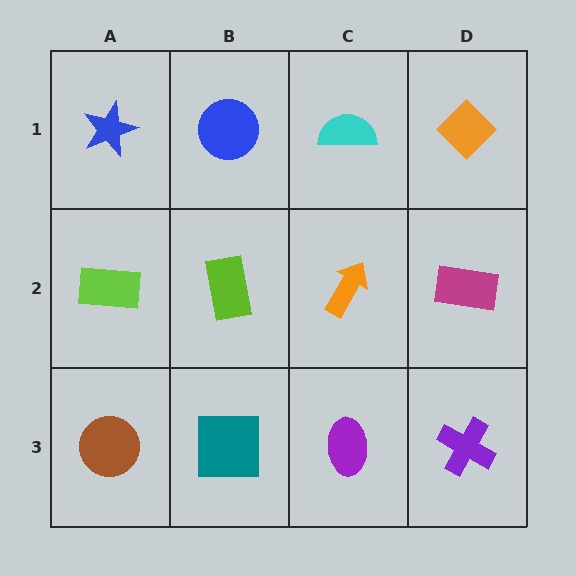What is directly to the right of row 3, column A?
A teal square.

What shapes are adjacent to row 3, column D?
A magenta rectangle (row 2, column D), a purple ellipse (row 3, column C).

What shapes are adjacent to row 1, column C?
An orange arrow (row 2, column C), a blue circle (row 1, column B), an orange diamond (row 1, column D).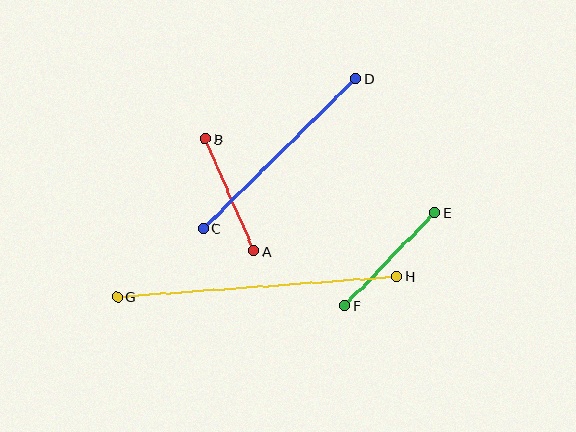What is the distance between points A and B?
The distance is approximately 122 pixels.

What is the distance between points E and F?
The distance is approximately 130 pixels.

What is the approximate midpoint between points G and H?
The midpoint is at approximately (257, 287) pixels.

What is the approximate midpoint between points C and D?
The midpoint is at approximately (279, 154) pixels.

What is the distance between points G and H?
The distance is approximately 279 pixels.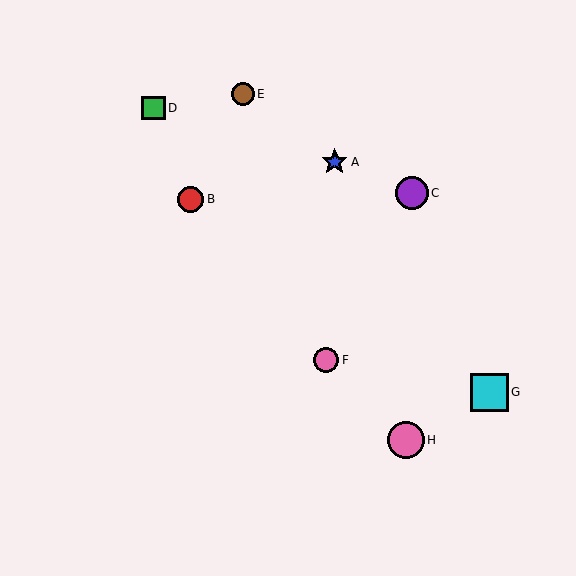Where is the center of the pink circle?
The center of the pink circle is at (326, 360).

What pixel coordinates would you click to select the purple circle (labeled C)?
Click at (412, 193) to select the purple circle C.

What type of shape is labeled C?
Shape C is a purple circle.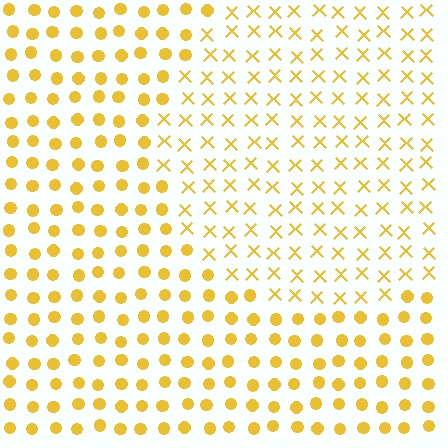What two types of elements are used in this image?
The image uses X marks inside the circle region and circles outside it.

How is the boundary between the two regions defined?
The boundary is defined by a change in element shape: X marks inside vs. circles outside. All elements share the same color and spacing.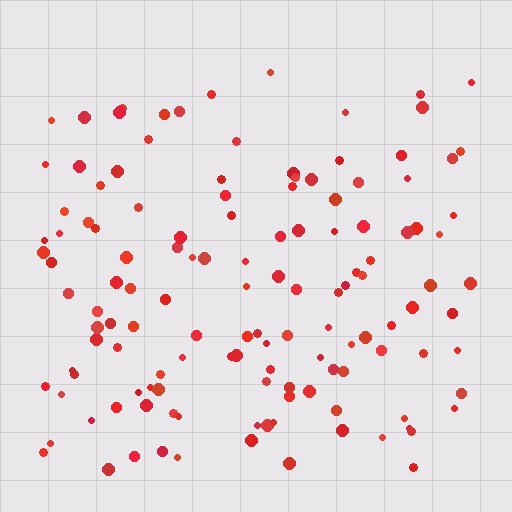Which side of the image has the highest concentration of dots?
The bottom.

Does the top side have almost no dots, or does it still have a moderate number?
Still a moderate number, just noticeably fewer than the bottom.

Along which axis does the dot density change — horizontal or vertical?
Vertical.